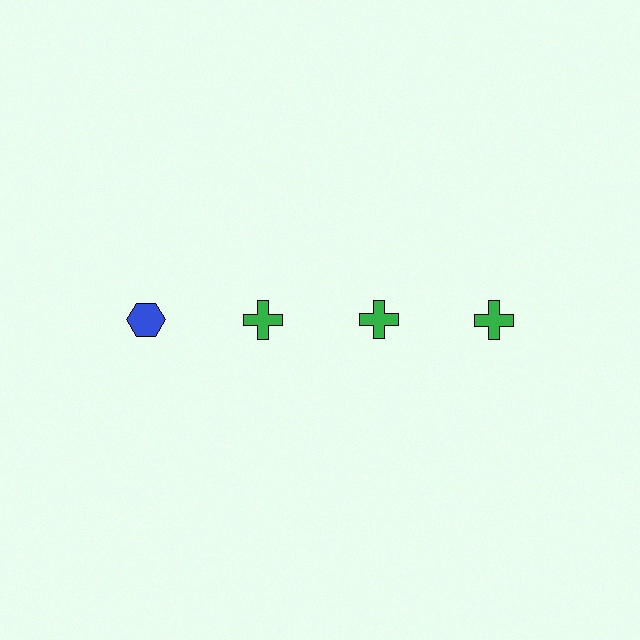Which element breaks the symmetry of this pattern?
The blue hexagon in the top row, leftmost column breaks the symmetry. All other shapes are green crosses.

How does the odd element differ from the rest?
It differs in both color (blue instead of green) and shape (hexagon instead of cross).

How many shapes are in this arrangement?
There are 4 shapes arranged in a grid pattern.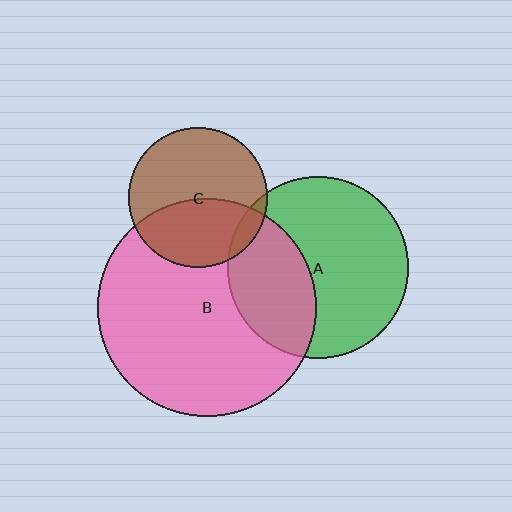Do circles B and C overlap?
Yes.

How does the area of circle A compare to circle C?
Approximately 1.7 times.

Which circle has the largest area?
Circle B (pink).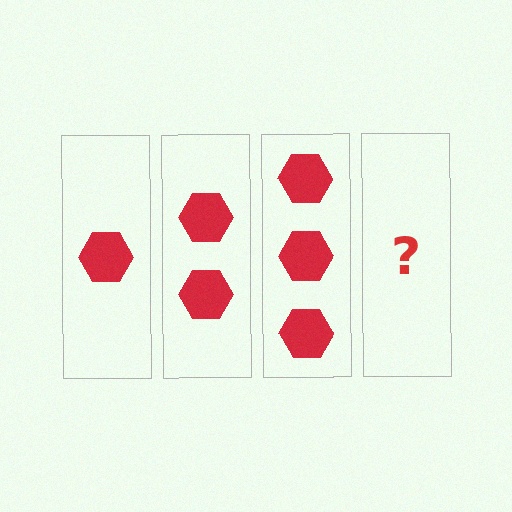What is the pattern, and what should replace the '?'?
The pattern is that each step adds one more hexagon. The '?' should be 4 hexagons.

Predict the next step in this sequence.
The next step is 4 hexagons.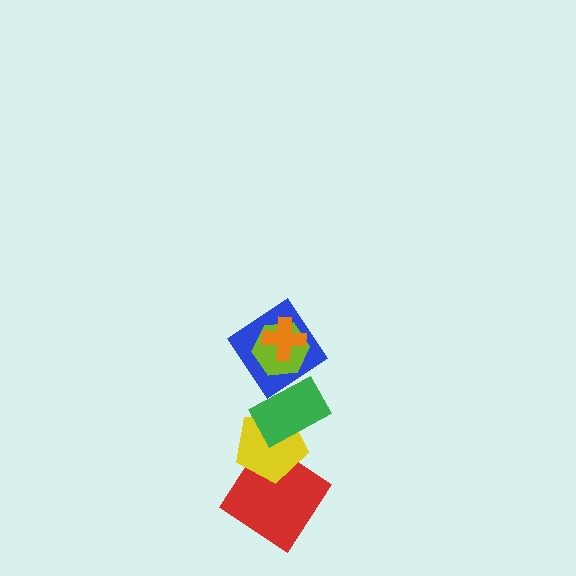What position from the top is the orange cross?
The orange cross is 1st from the top.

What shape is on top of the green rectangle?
The blue diamond is on top of the green rectangle.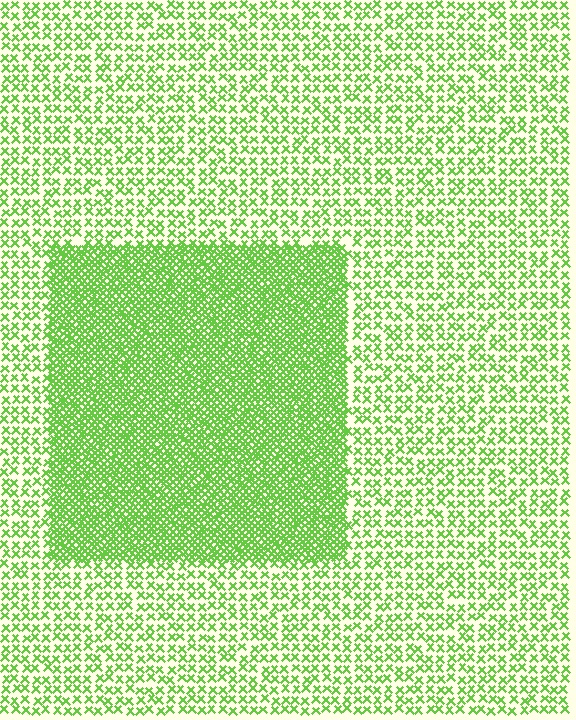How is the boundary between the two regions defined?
The boundary is defined by a change in element density (approximately 2.7x ratio). All elements are the same color, size, and shape.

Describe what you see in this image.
The image contains small lime elements arranged at two different densities. A rectangle-shaped region is visible where the elements are more densely packed than the surrounding area.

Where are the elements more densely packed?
The elements are more densely packed inside the rectangle boundary.